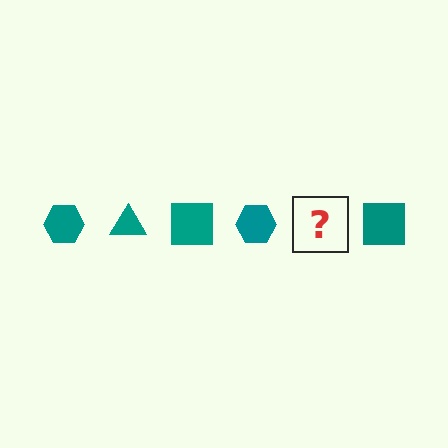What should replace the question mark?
The question mark should be replaced with a teal triangle.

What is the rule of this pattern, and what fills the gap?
The rule is that the pattern cycles through hexagon, triangle, square shapes in teal. The gap should be filled with a teal triangle.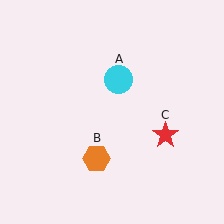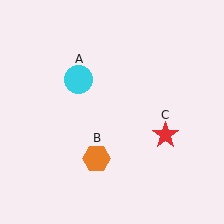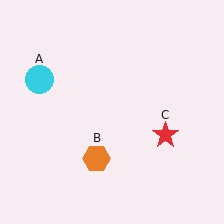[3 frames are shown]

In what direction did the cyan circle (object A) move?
The cyan circle (object A) moved left.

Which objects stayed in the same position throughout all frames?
Orange hexagon (object B) and red star (object C) remained stationary.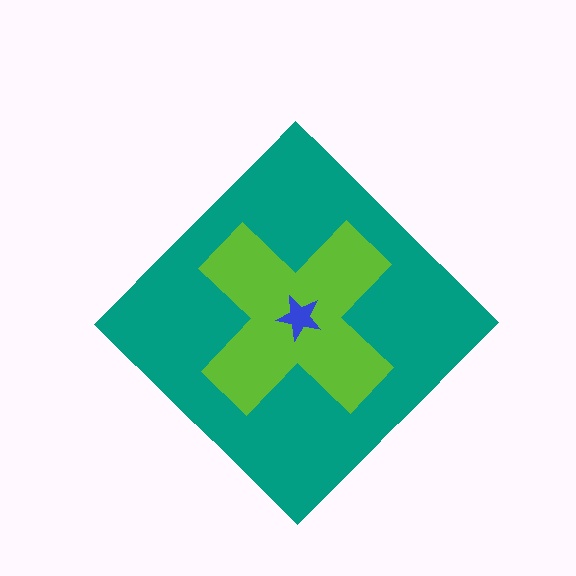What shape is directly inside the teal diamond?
The lime cross.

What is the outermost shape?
The teal diamond.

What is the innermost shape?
The blue star.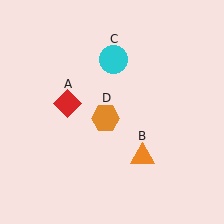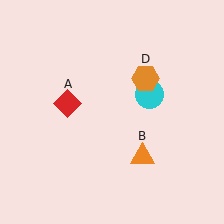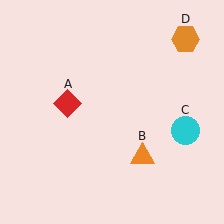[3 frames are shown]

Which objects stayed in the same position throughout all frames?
Red diamond (object A) and orange triangle (object B) remained stationary.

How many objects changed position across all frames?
2 objects changed position: cyan circle (object C), orange hexagon (object D).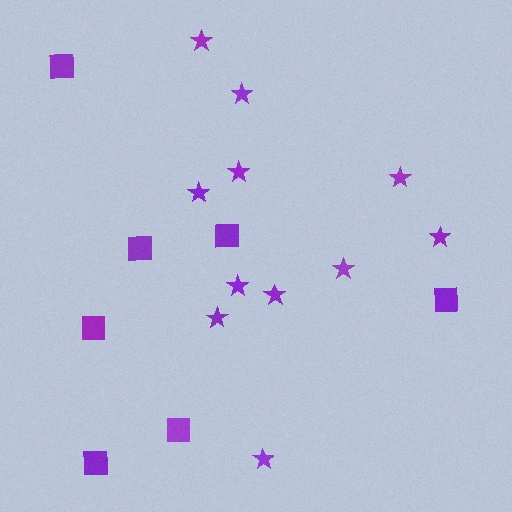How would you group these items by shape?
There are 2 groups: one group of stars (11) and one group of squares (7).